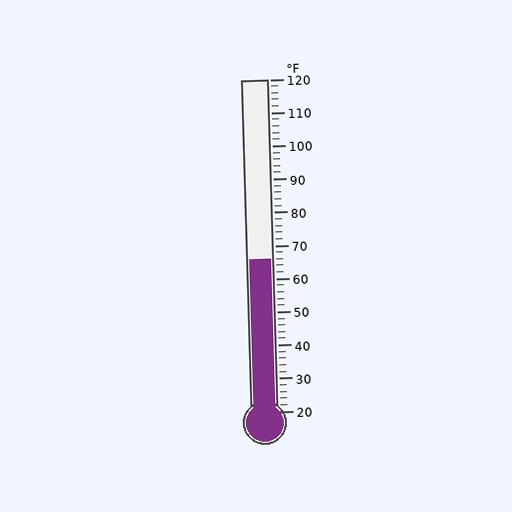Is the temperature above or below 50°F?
The temperature is above 50°F.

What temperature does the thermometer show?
The thermometer shows approximately 66°F.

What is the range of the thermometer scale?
The thermometer scale ranges from 20°F to 120°F.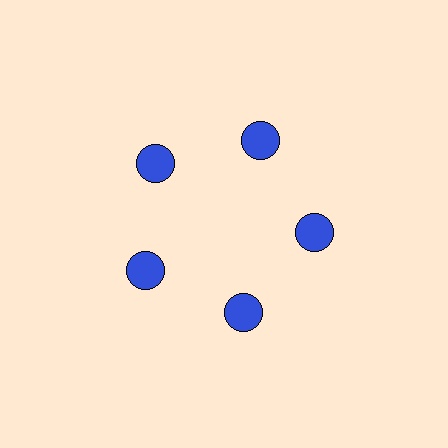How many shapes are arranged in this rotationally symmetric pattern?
There are 5 shapes, arranged in 5 groups of 1.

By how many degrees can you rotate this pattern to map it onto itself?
The pattern maps onto itself every 72 degrees of rotation.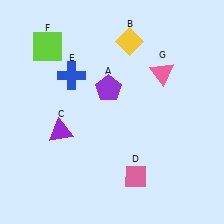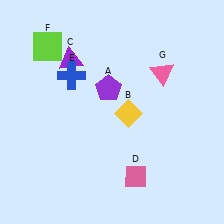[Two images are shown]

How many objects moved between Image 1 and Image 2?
2 objects moved between the two images.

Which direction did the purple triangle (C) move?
The purple triangle (C) moved up.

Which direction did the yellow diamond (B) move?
The yellow diamond (B) moved down.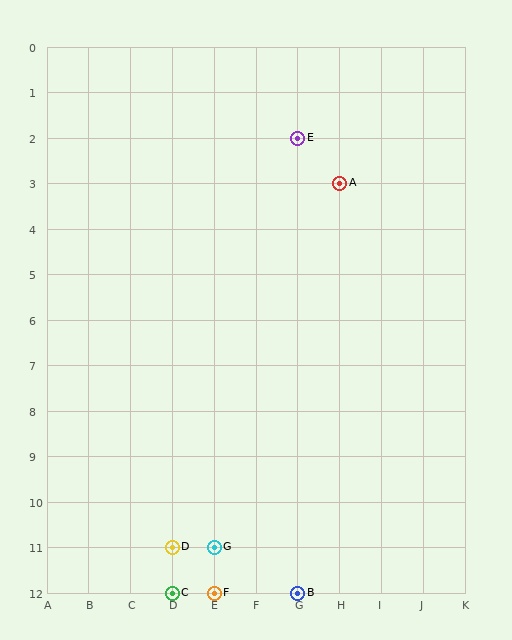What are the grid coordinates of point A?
Point A is at grid coordinates (H, 3).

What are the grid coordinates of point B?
Point B is at grid coordinates (G, 12).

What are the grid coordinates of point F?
Point F is at grid coordinates (E, 12).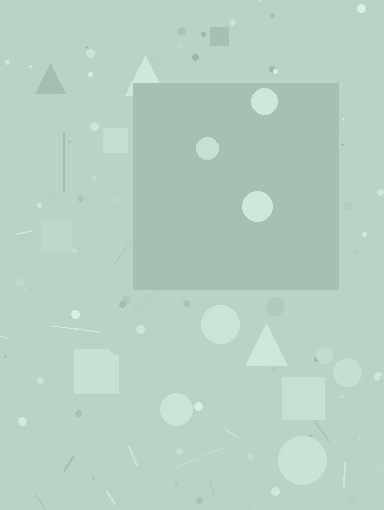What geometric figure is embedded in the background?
A square is embedded in the background.